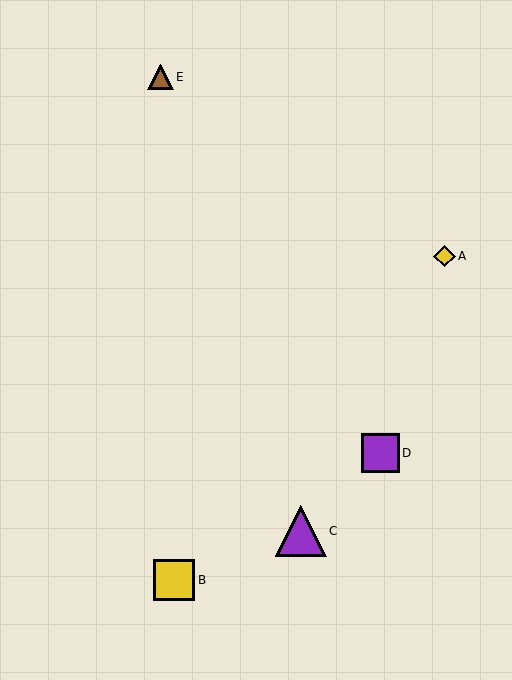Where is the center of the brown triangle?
The center of the brown triangle is at (161, 77).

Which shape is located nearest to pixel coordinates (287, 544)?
The purple triangle (labeled C) at (301, 531) is nearest to that location.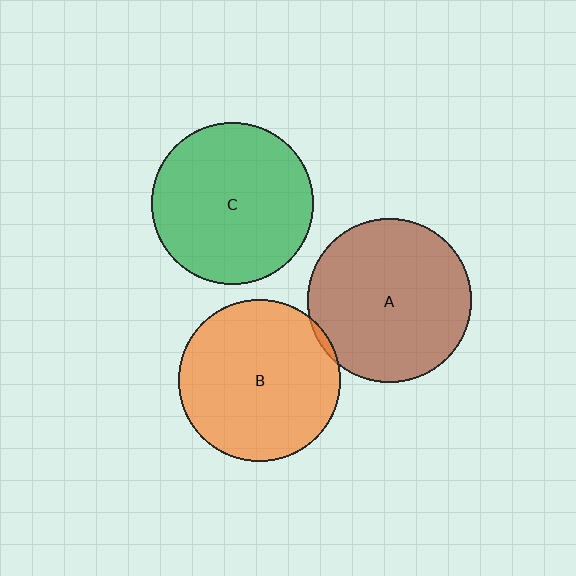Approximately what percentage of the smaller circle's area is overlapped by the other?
Approximately 5%.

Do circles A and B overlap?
Yes.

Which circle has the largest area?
Circle A (brown).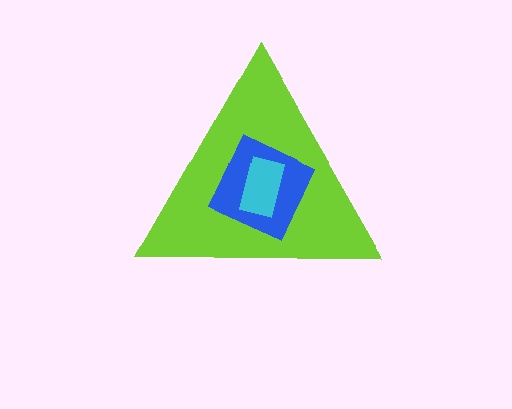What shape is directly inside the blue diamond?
The cyan rectangle.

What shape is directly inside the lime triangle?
The blue diamond.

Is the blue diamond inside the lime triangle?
Yes.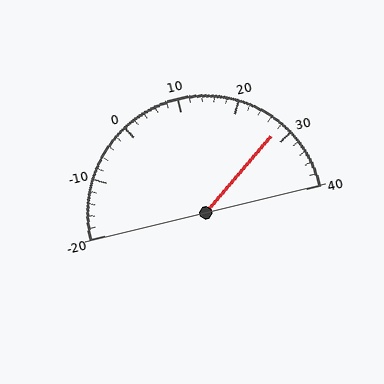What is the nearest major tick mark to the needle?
The nearest major tick mark is 30.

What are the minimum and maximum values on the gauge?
The gauge ranges from -20 to 40.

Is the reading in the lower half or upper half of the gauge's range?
The reading is in the upper half of the range (-20 to 40).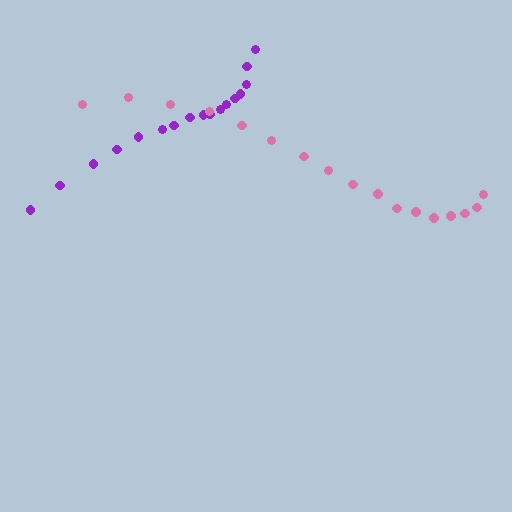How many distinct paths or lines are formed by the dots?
There are 2 distinct paths.